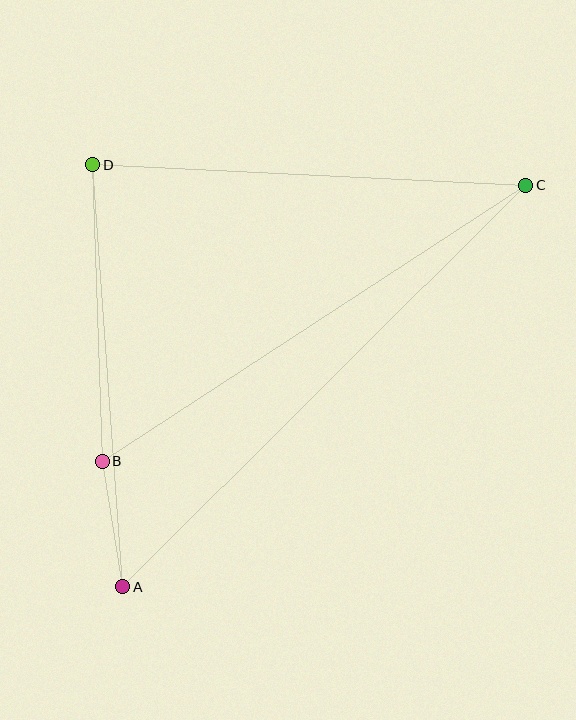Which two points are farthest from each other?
Points A and C are farthest from each other.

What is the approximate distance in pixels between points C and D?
The distance between C and D is approximately 433 pixels.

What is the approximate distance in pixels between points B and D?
The distance between B and D is approximately 297 pixels.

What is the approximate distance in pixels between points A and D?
The distance between A and D is approximately 423 pixels.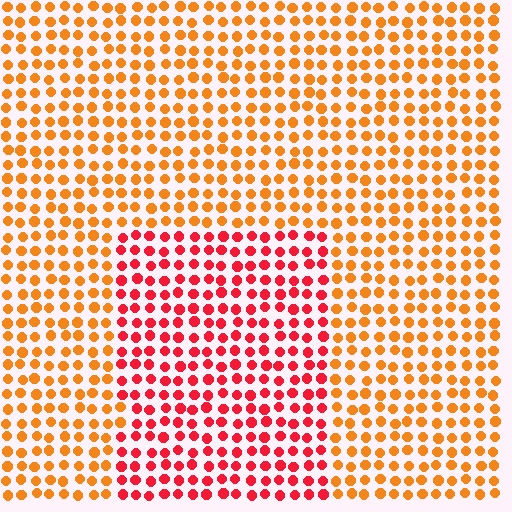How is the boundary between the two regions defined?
The boundary is defined purely by a slight shift in hue (about 38 degrees). Spacing, size, and orientation are identical on both sides.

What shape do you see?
I see a rectangle.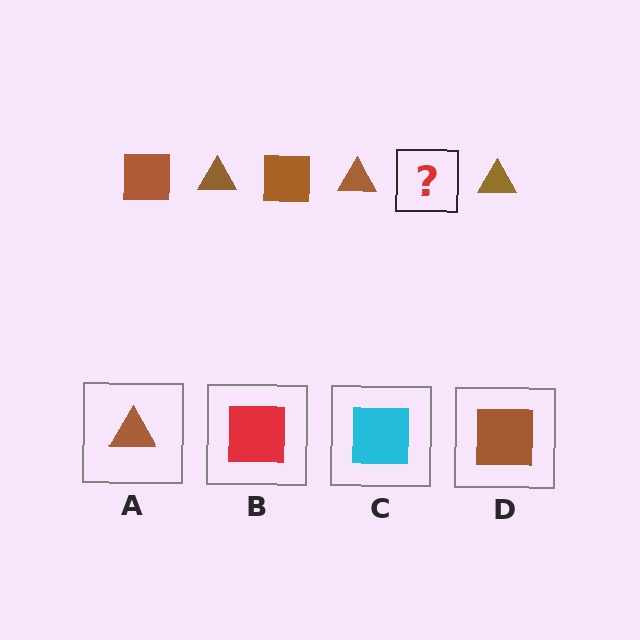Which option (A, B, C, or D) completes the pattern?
D.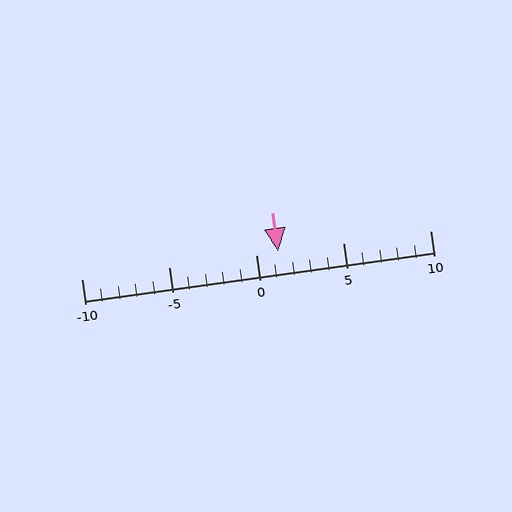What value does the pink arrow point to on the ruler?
The pink arrow points to approximately 1.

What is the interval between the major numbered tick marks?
The major tick marks are spaced 5 units apart.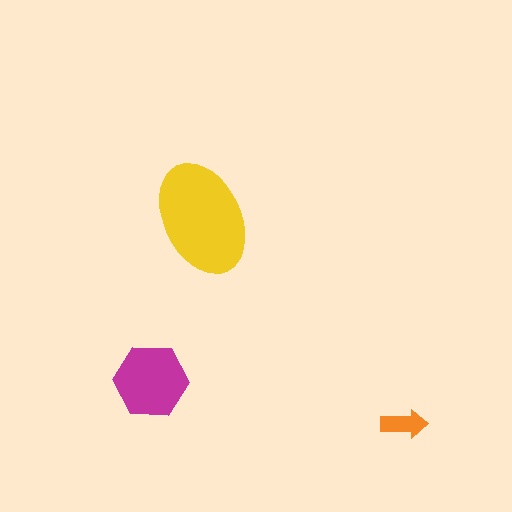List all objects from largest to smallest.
The yellow ellipse, the magenta hexagon, the orange arrow.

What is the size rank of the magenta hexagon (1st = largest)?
2nd.